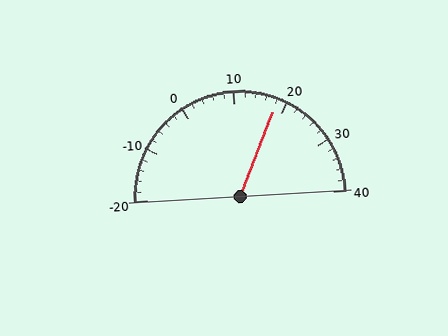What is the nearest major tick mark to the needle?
The nearest major tick mark is 20.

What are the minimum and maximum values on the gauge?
The gauge ranges from -20 to 40.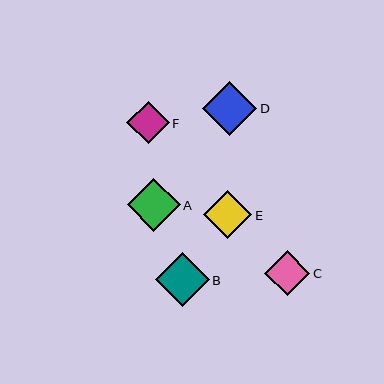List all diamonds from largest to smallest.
From largest to smallest: D, B, A, E, C, F.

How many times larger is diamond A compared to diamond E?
Diamond A is approximately 1.1 times the size of diamond E.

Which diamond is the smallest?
Diamond F is the smallest with a size of approximately 42 pixels.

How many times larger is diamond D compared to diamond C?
Diamond D is approximately 1.2 times the size of diamond C.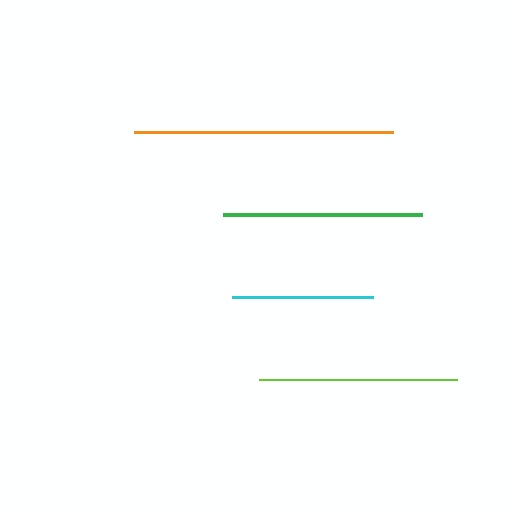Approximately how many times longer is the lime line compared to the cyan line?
The lime line is approximately 1.4 times the length of the cyan line.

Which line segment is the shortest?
The cyan line is the shortest at approximately 141 pixels.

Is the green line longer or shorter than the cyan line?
The green line is longer than the cyan line.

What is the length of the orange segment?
The orange segment is approximately 259 pixels long.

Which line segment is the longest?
The orange line is the longest at approximately 259 pixels.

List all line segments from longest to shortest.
From longest to shortest: orange, green, lime, cyan.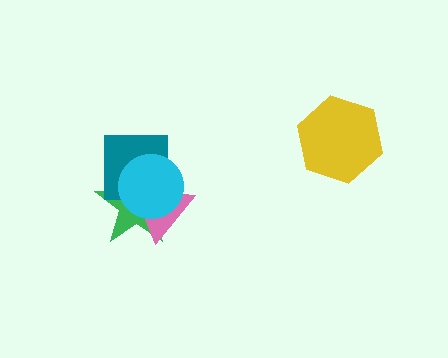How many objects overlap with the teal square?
3 objects overlap with the teal square.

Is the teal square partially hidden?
Yes, it is partially covered by another shape.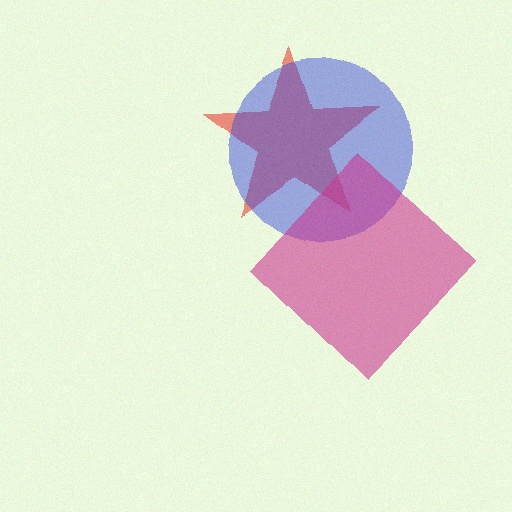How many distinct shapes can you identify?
There are 3 distinct shapes: a red star, a blue circle, a magenta diamond.